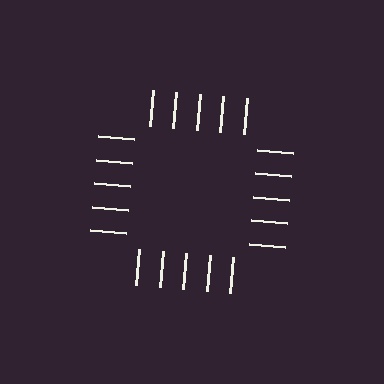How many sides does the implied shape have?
4 sides — the line-ends trace a square.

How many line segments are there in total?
20 — 5 along each of the 4 edges.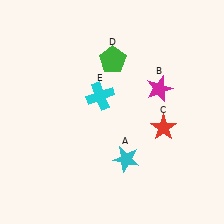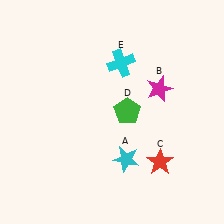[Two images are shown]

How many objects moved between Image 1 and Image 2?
3 objects moved between the two images.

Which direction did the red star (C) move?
The red star (C) moved down.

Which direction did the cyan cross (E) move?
The cyan cross (E) moved up.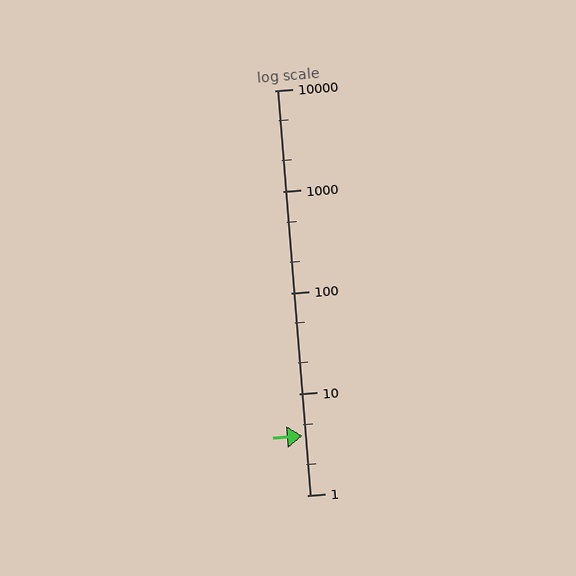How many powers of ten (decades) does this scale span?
The scale spans 4 decades, from 1 to 10000.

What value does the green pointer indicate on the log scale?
The pointer indicates approximately 3.9.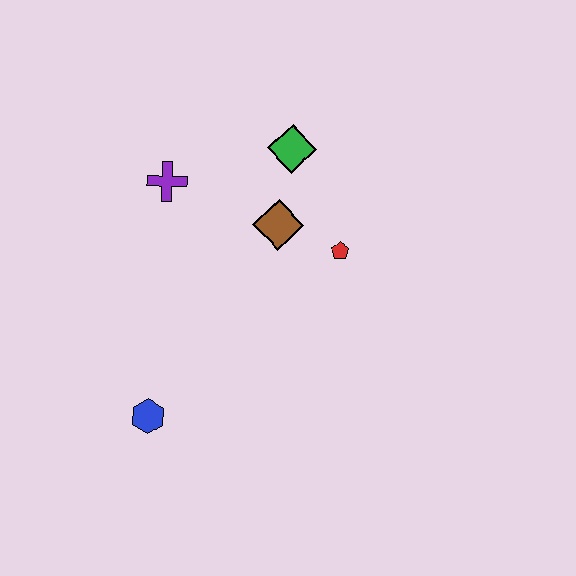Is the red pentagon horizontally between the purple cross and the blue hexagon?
No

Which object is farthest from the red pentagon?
The blue hexagon is farthest from the red pentagon.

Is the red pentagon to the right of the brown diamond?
Yes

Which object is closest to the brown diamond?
The red pentagon is closest to the brown diamond.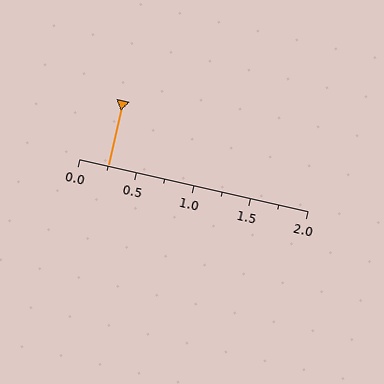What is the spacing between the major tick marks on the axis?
The major ticks are spaced 0.5 apart.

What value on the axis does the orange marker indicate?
The marker indicates approximately 0.25.